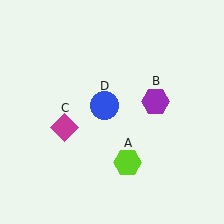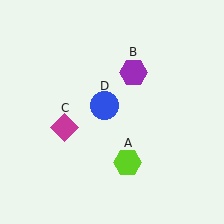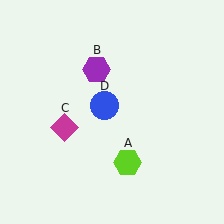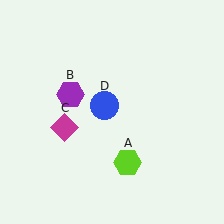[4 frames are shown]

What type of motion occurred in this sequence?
The purple hexagon (object B) rotated counterclockwise around the center of the scene.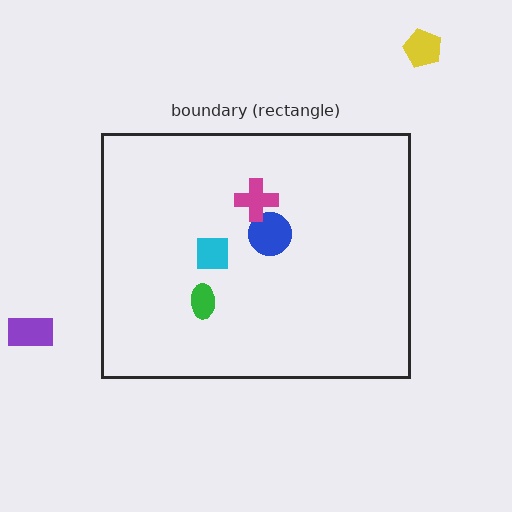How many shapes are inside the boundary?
4 inside, 2 outside.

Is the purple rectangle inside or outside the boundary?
Outside.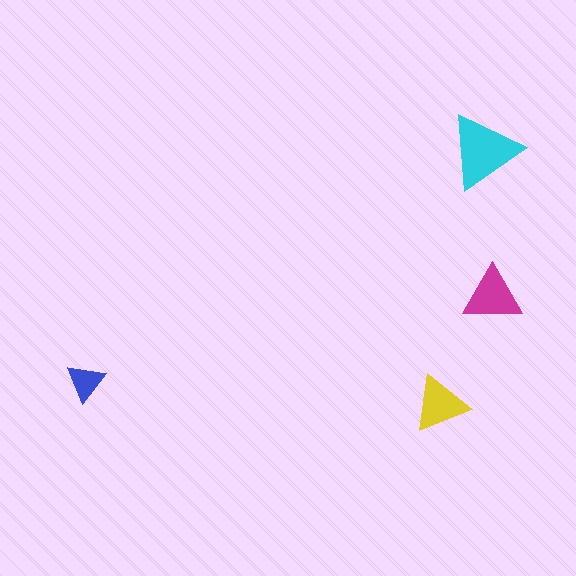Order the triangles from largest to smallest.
the cyan one, the magenta one, the yellow one, the blue one.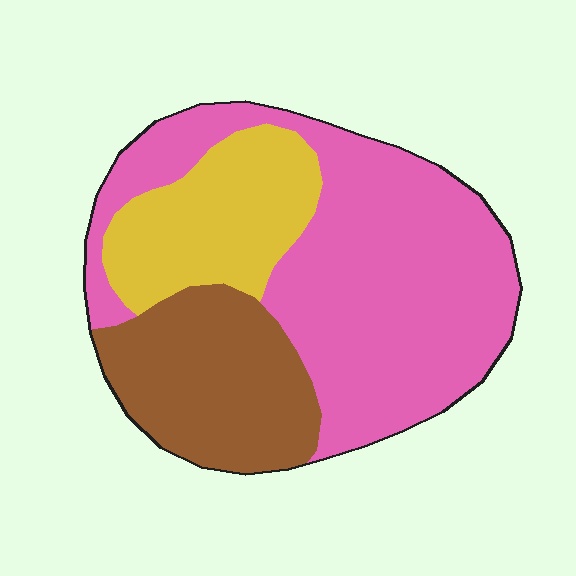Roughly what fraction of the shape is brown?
Brown covers roughly 25% of the shape.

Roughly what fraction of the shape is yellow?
Yellow takes up about one fifth (1/5) of the shape.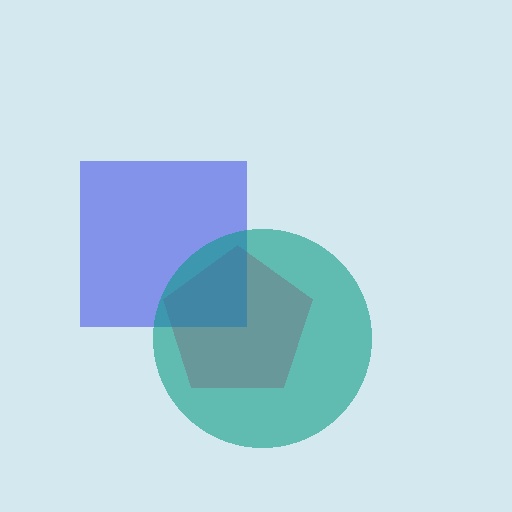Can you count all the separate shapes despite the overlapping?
Yes, there are 3 separate shapes.